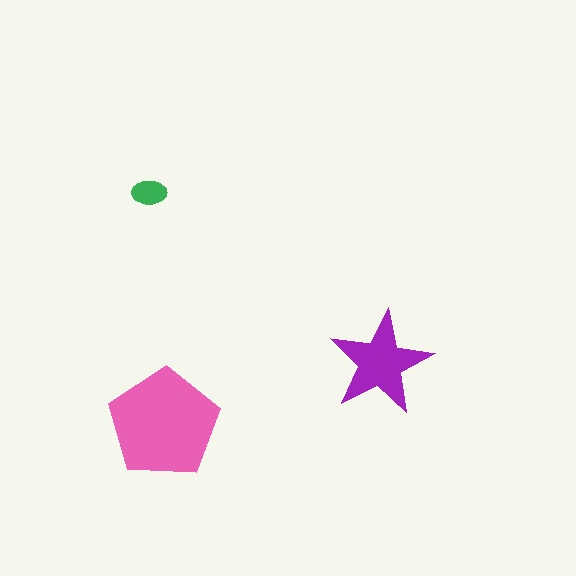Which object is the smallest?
The green ellipse.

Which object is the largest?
The pink pentagon.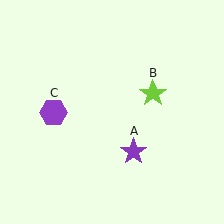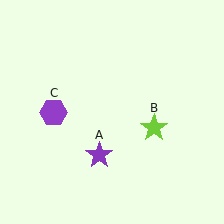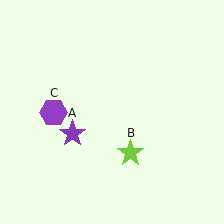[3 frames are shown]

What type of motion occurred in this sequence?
The purple star (object A), lime star (object B) rotated clockwise around the center of the scene.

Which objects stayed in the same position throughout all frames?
Purple hexagon (object C) remained stationary.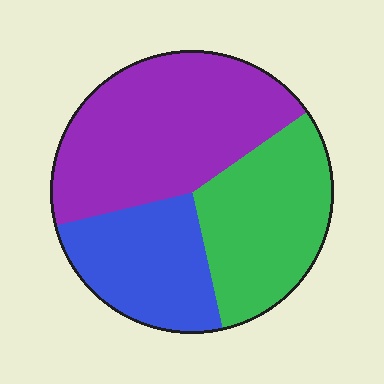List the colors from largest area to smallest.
From largest to smallest: purple, green, blue.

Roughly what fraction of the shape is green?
Green takes up between a quarter and a half of the shape.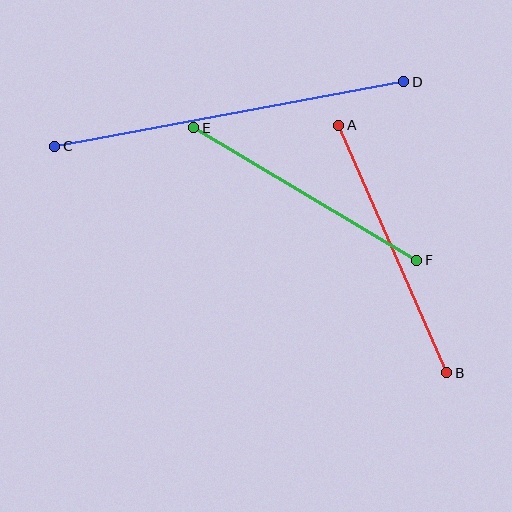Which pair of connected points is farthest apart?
Points C and D are farthest apart.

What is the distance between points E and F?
The distance is approximately 259 pixels.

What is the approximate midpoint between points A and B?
The midpoint is at approximately (393, 249) pixels.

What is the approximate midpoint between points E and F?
The midpoint is at approximately (305, 194) pixels.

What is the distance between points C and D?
The distance is approximately 355 pixels.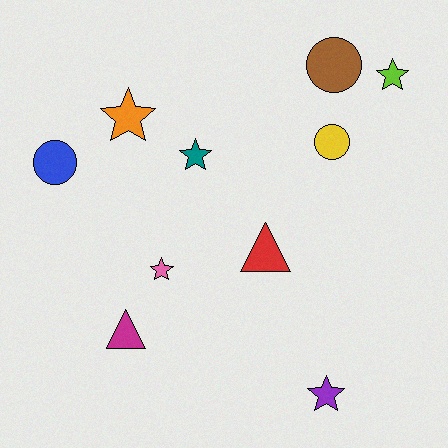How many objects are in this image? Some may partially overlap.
There are 10 objects.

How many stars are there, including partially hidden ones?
There are 5 stars.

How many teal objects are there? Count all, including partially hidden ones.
There is 1 teal object.